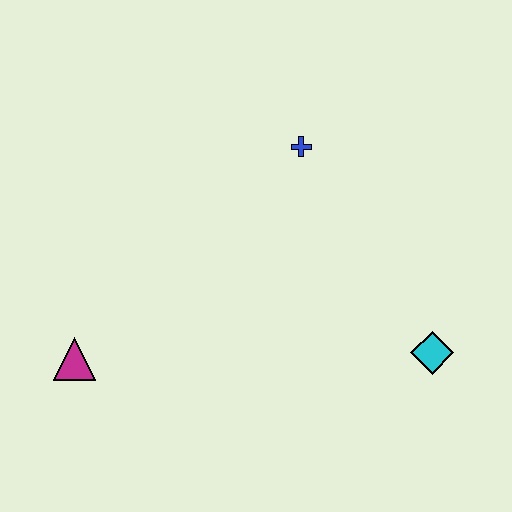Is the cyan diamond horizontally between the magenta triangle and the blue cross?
No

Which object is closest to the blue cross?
The cyan diamond is closest to the blue cross.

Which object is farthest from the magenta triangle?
The cyan diamond is farthest from the magenta triangle.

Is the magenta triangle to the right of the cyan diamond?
No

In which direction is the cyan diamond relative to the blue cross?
The cyan diamond is below the blue cross.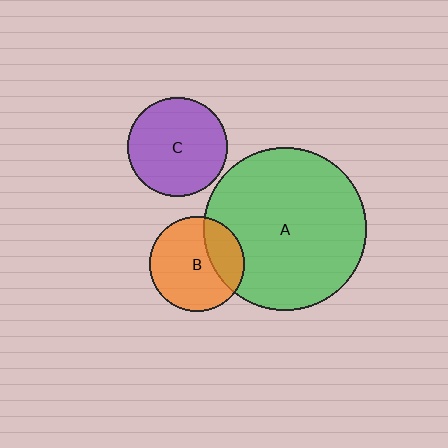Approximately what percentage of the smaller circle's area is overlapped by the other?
Approximately 30%.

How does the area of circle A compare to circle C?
Approximately 2.7 times.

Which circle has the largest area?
Circle A (green).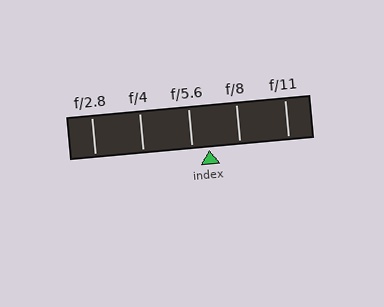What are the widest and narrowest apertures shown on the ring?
The widest aperture shown is f/2.8 and the narrowest is f/11.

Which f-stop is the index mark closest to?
The index mark is closest to f/5.6.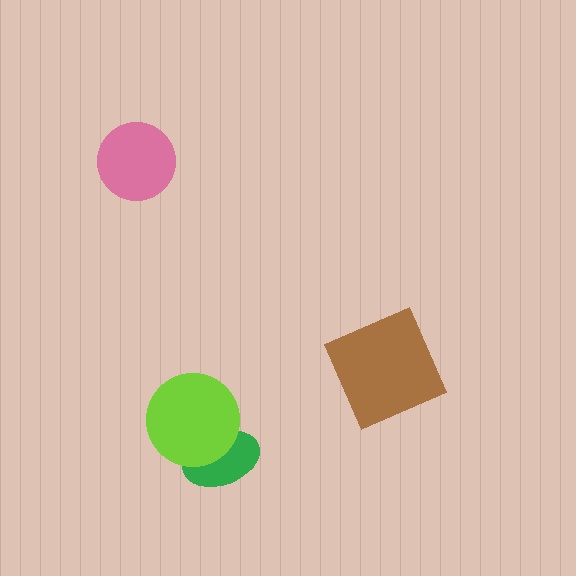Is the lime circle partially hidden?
No, no other shape covers it.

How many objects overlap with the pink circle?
0 objects overlap with the pink circle.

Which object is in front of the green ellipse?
The lime circle is in front of the green ellipse.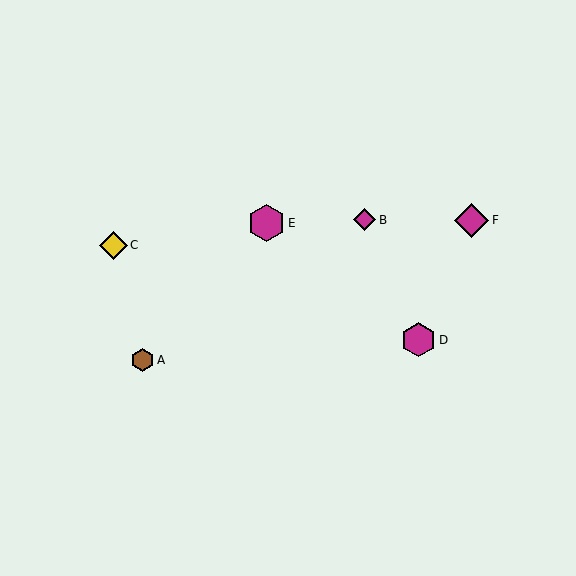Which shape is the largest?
The magenta hexagon (labeled E) is the largest.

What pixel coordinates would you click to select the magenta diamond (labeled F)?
Click at (472, 220) to select the magenta diamond F.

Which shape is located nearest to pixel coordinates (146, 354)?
The brown hexagon (labeled A) at (143, 360) is nearest to that location.